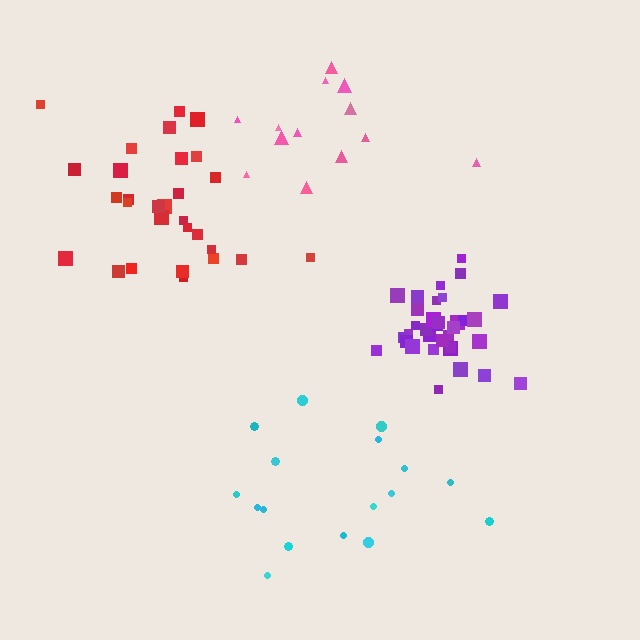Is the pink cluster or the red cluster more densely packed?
Red.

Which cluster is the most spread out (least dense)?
Pink.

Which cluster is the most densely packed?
Purple.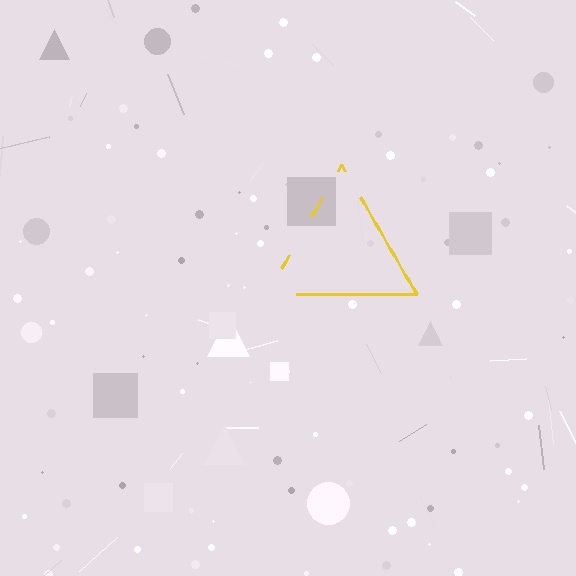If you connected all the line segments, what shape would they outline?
They would outline a triangle.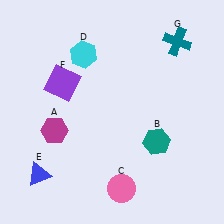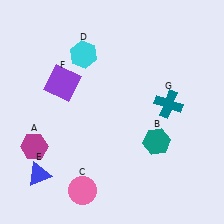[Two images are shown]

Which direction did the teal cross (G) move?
The teal cross (G) moved down.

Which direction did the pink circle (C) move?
The pink circle (C) moved left.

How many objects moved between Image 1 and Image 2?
3 objects moved between the two images.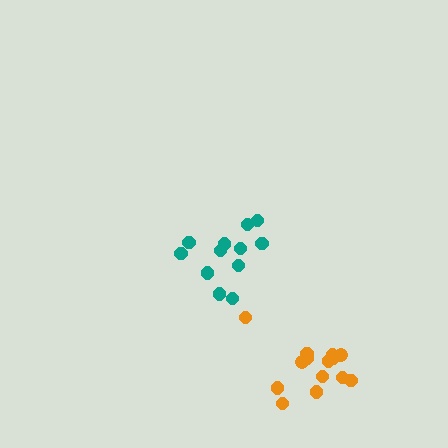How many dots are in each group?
Group 1: 12 dots, Group 2: 14 dots (26 total).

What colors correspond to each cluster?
The clusters are colored: teal, orange.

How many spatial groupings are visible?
There are 2 spatial groupings.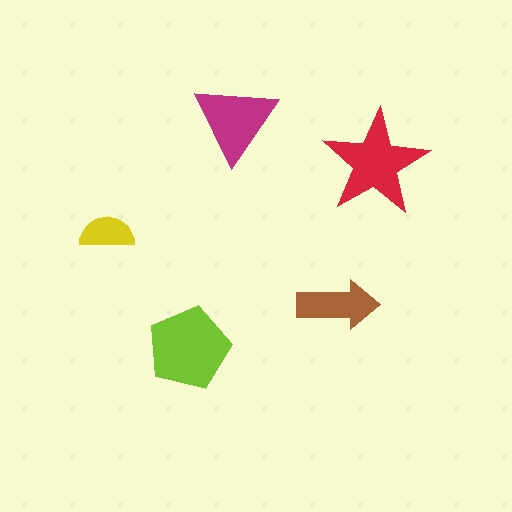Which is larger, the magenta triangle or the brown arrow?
The magenta triangle.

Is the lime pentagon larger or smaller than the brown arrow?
Larger.